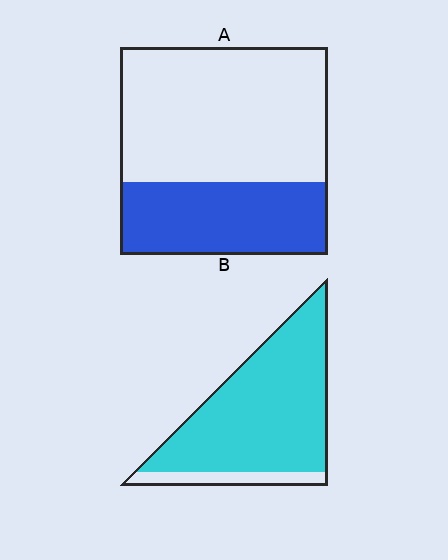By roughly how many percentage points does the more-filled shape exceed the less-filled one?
By roughly 50 percentage points (B over A).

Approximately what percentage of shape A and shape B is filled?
A is approximately 35% and B is approximately 85%.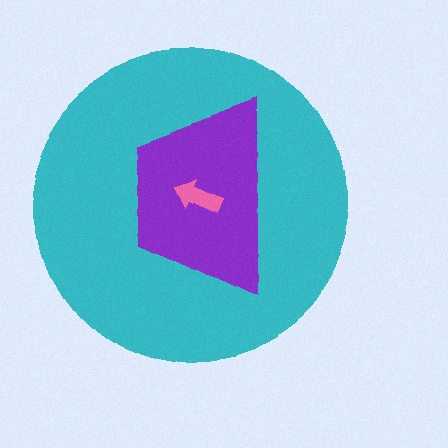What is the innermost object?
The pink arrow.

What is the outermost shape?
The cyan circle.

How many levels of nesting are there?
3.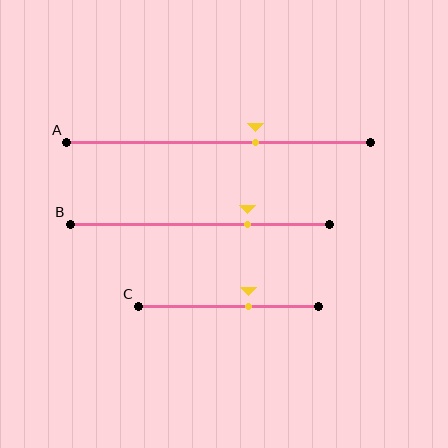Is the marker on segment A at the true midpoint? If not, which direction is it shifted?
No, the marker on segment A is shifted to the right by about 12% of the segment length.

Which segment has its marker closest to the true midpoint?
Segment C has its marker closest to the true midpoint.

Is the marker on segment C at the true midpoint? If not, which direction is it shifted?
No, the marker on segment C is shifted to the right by about 11% of the segment length.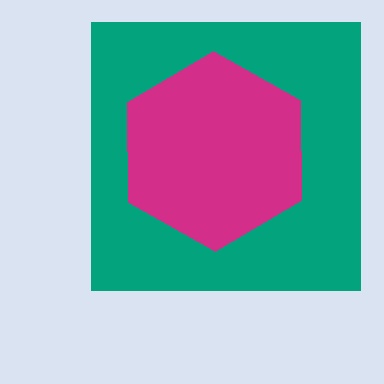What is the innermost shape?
The magenta hexagon.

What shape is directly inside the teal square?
The magenta hexagon.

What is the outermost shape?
The teal square.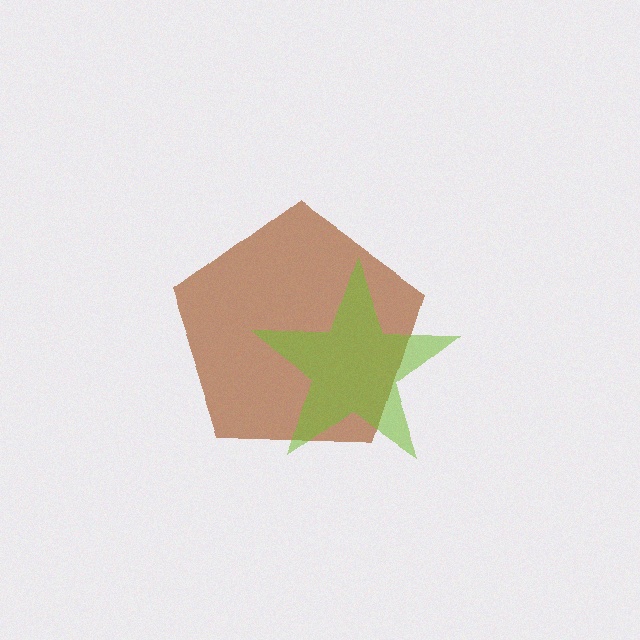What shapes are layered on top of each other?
The layered shapes are: a brown pentagon, a lime star.